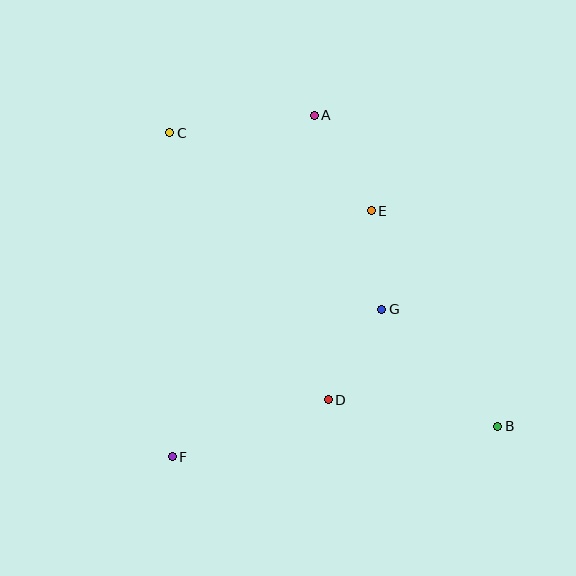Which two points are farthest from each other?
Points B and C are farthest from each other.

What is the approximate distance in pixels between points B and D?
The distance between B and D is approximately 171 pixels.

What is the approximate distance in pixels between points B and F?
The distance between B and F is approximately 327 pixels.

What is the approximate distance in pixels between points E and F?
The distance between E and F is approximately 317 pixels.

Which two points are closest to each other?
Points E and G are closest to each other.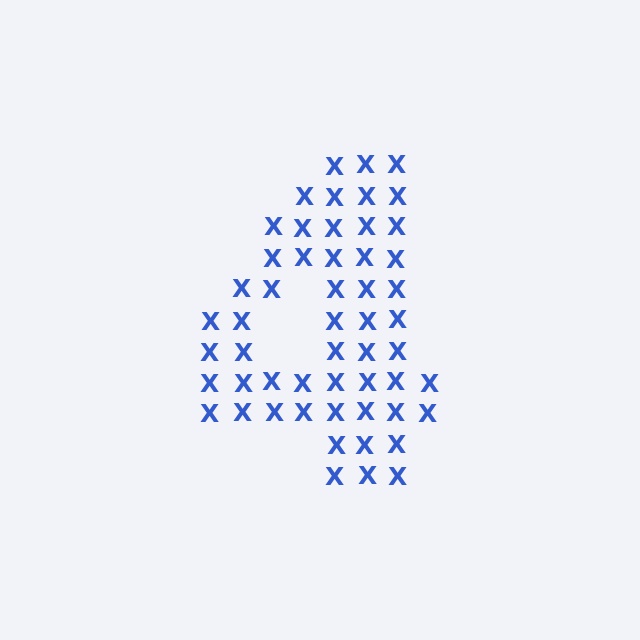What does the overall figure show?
The overall figure shows the digit 4.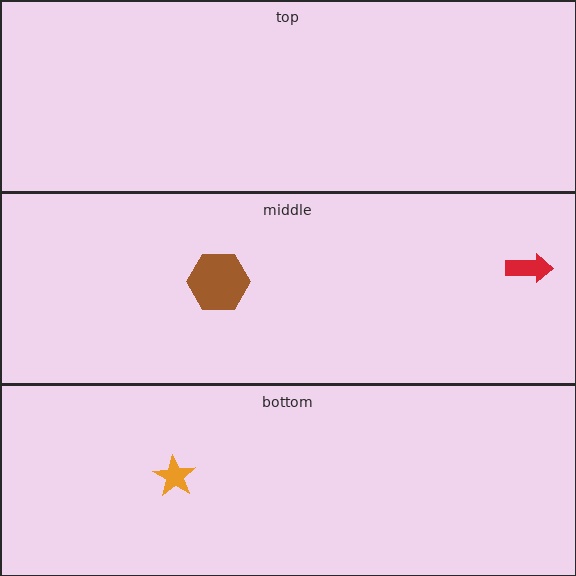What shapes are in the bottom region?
The orange star.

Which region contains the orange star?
The bottom region.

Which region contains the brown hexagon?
The middle region.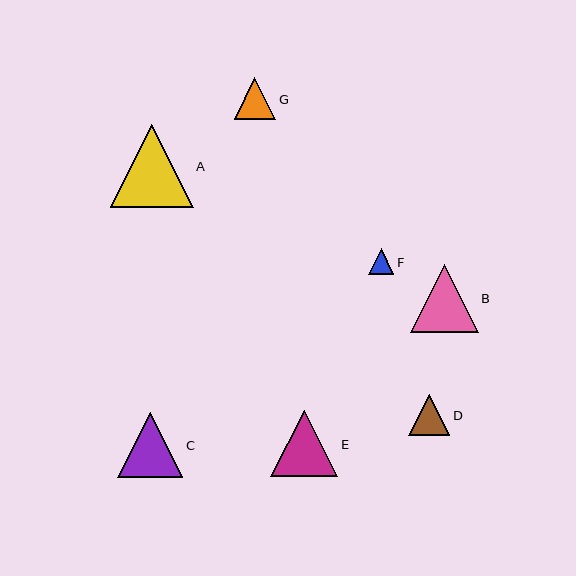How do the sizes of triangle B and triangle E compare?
Triangle B and triangle E are approximately the same size.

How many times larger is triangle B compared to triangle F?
Triangle B is approximately 2.7 times the size of triangle F.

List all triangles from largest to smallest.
From largest to smallest: A, B, E, C, G, D, F.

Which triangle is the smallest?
Triangle F is the smallest with a size of approximately 25 pixels.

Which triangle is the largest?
Triangle A is the largest with a size of approximately 83 pixels.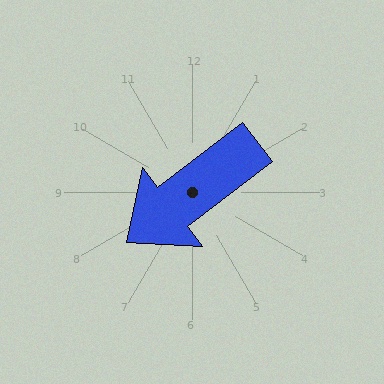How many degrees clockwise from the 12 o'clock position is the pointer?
Approximately 233 degrees.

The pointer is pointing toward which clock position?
Roughly 8 o'clock.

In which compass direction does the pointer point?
Southwest.